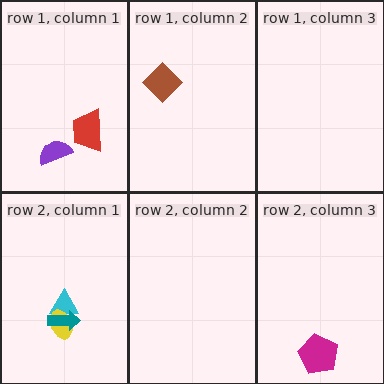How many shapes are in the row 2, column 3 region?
1.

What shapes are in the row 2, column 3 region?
The magenta pentagon.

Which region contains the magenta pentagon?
The row 2, column 3 region.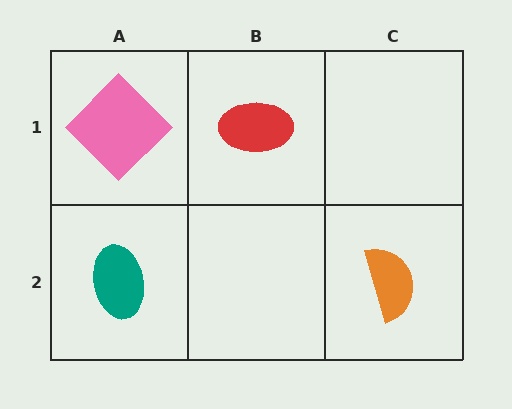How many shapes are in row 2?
2 shapes.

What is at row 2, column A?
A teal ellipse.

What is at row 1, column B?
A red ellipse.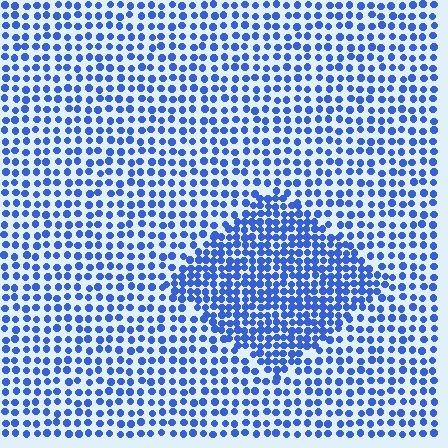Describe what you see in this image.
The image contains small blue elements arranged at two different densities. A diamond-shaped region is visible where the elements are more densely packed than the surrounding area.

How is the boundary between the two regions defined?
The boundary is defined by a change in element density (approximately 1.8x ratio). All elements are the same color, size, and shape.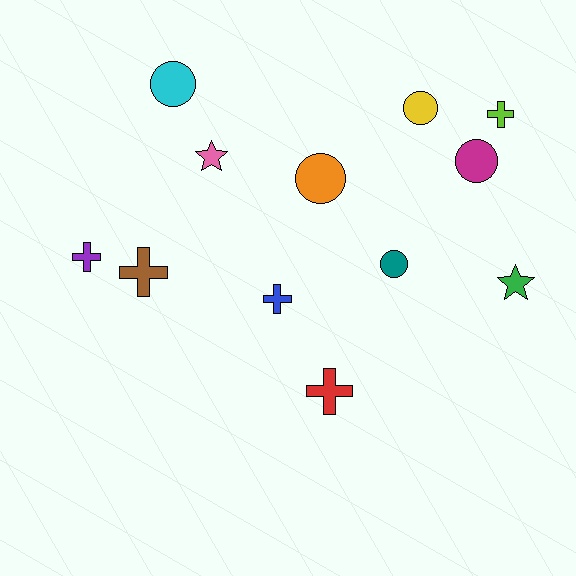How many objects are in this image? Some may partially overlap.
There are 12 objects.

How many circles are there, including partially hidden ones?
There are 5 circles.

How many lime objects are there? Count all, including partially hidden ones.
There is 1 lime object.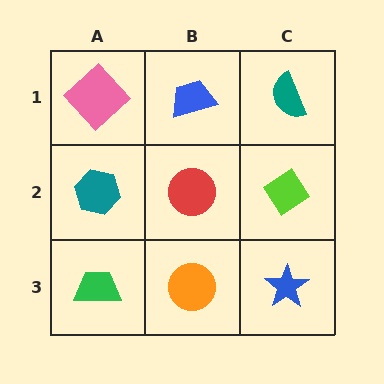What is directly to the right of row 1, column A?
A blue trapezoid.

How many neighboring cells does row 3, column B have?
3.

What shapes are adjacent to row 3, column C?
A lime diamond (row 2, column C), an orange circle (row 3, column B).